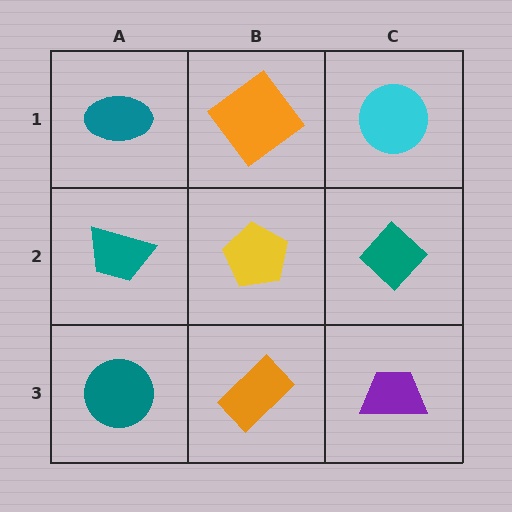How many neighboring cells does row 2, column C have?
3.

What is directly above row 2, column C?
A cyan circle.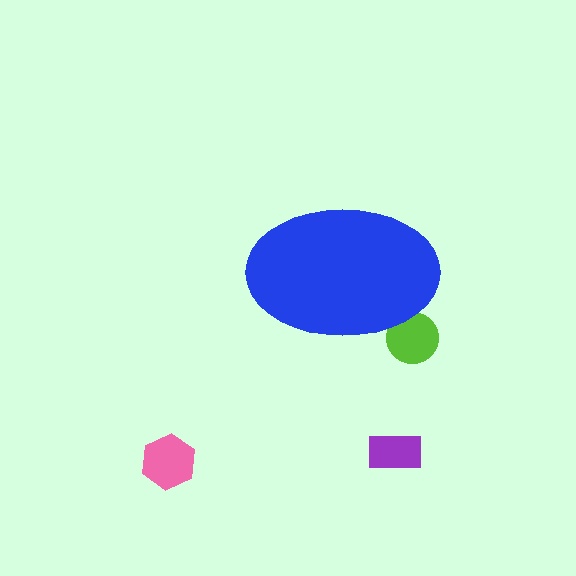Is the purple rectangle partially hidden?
No, the purple rectangle is fully visible.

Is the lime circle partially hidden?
Yes, the lime circle is partially hidden behind the blue ellipse.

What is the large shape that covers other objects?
A blue ellipse.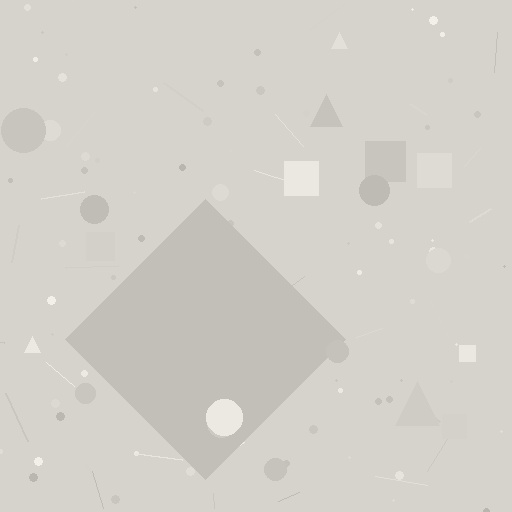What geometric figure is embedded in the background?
A diamond is embedded in the background.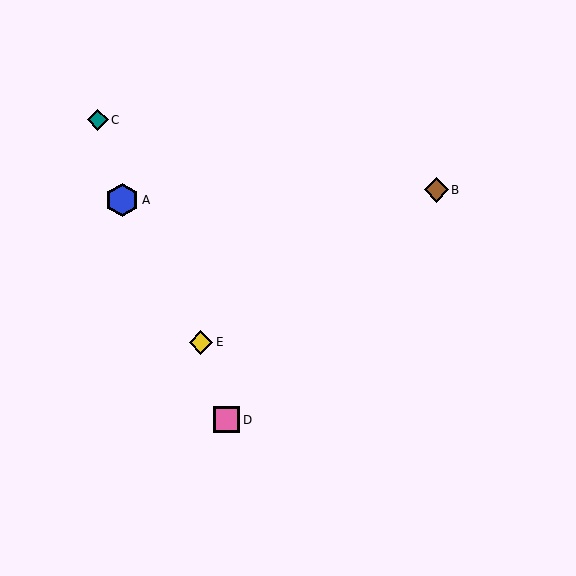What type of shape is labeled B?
Shape B is a brown diamond.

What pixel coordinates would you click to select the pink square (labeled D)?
Click at (227, 420) to select the pink square D.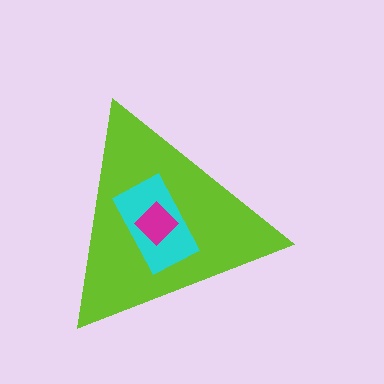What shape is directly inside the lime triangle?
The cyan rectangle.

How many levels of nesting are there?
3.